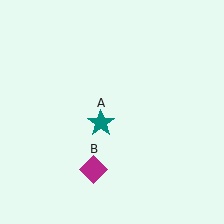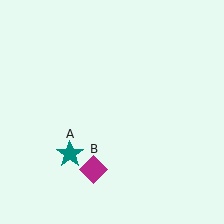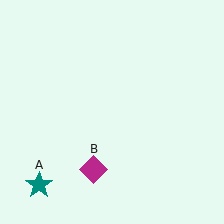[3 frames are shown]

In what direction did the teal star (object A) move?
The teal star (object A) moved down and to the left.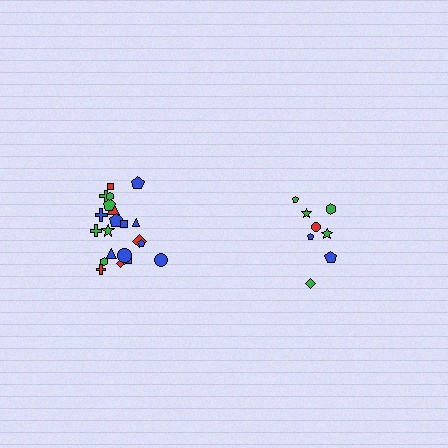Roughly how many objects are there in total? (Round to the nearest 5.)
Roughly 30 objects in total.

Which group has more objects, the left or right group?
The left group.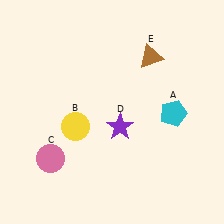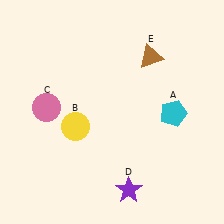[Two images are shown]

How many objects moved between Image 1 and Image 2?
2 objects moved between the two images.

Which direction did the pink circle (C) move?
The pink circle (C) moved up.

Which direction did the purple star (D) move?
The purple star (D) moved down.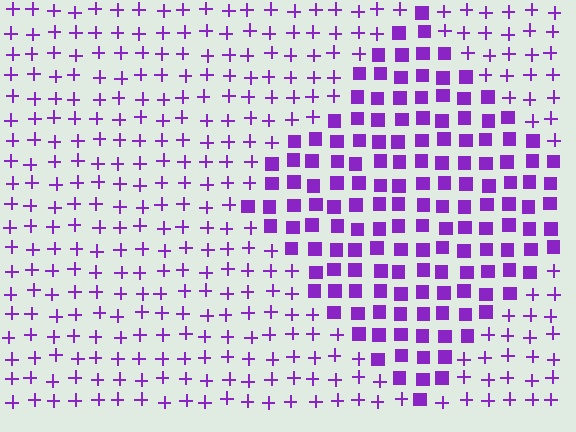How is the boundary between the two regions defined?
The boundary is defined by a change in element shape: squares inside vs. plus signs outside. All elements share the same color and spacing.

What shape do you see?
I see a diamond.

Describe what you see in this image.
The image is filled with small purple elements arranged in a uniform grid. A diamond-shaped region contains squares, while the surrounding area contains plus signs. The boundary is defined purely by the change in element shape.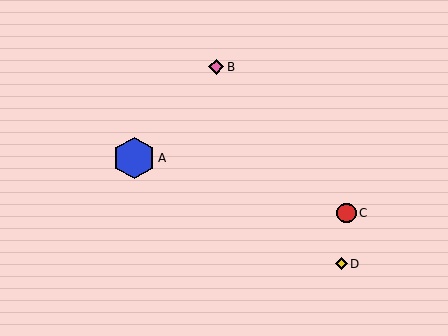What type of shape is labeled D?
Shape D is a yellow diamond.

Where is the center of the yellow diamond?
The center of the yellow diamond is at (341, 264).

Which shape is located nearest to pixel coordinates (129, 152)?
The blue hexagon (labeled A) at (134, 158) is nearest to that location.